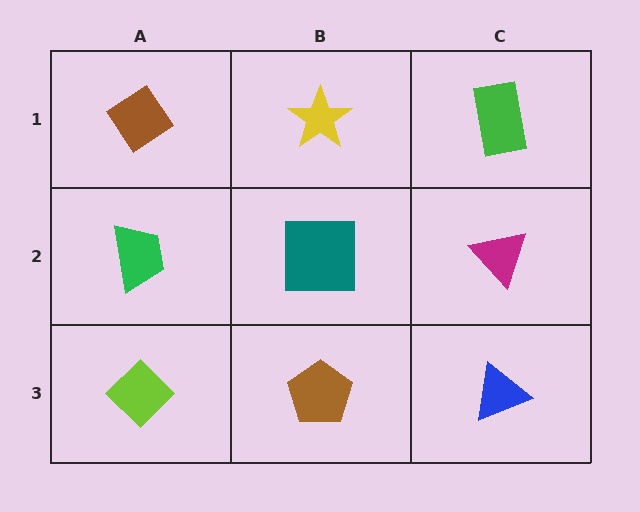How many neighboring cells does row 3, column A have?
2.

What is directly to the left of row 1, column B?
A brown diamond.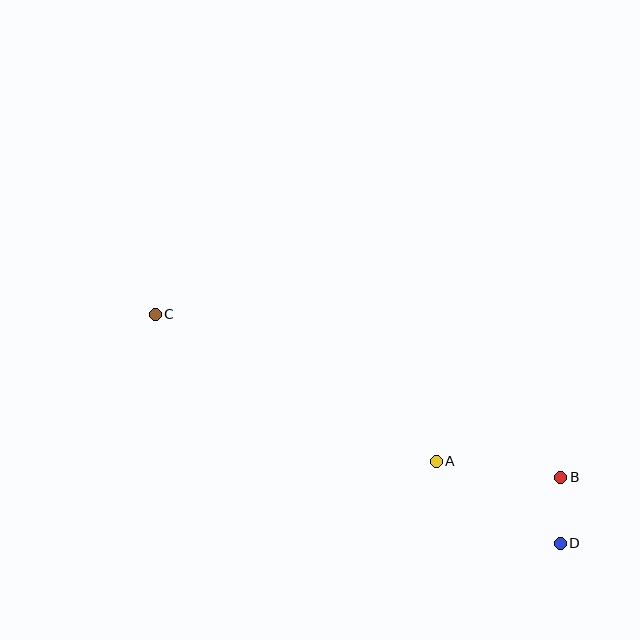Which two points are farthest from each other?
Points C and D are farthest from each other.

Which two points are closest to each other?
Points B and D are closest to each other.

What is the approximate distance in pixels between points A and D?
The distance between A and D is approximately 149 pixels.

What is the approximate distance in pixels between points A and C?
The distance between A and C is approximately 317 pixels.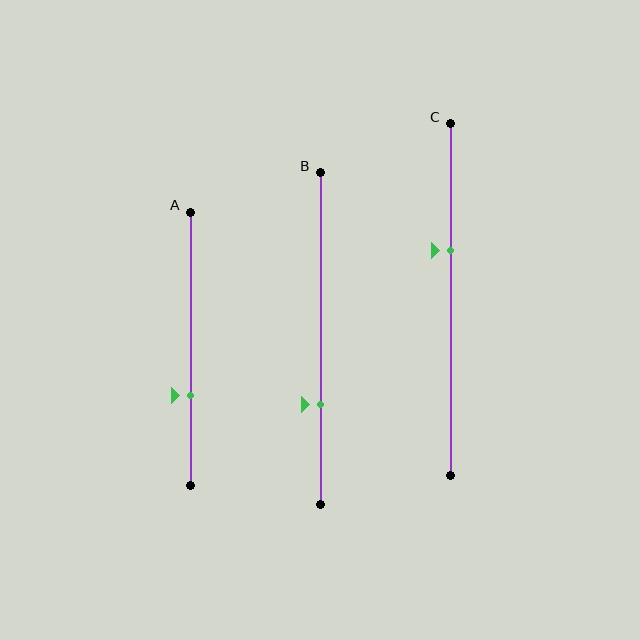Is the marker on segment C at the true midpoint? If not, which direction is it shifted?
No, the marker on segment C is shifted upward by about 14% of the segment length.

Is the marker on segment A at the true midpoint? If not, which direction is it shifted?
No, the marker on segment A is shifted downward by about 17% of the segment length.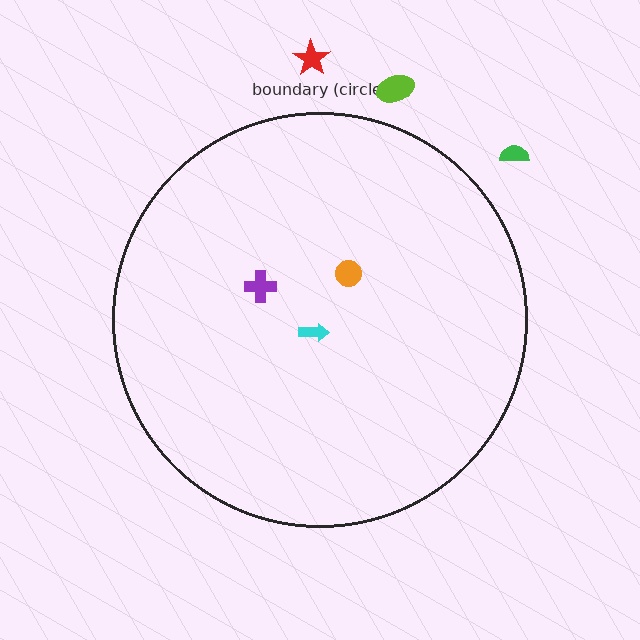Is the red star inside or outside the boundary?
Outside.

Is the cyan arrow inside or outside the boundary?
Inside.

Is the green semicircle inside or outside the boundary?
Outside.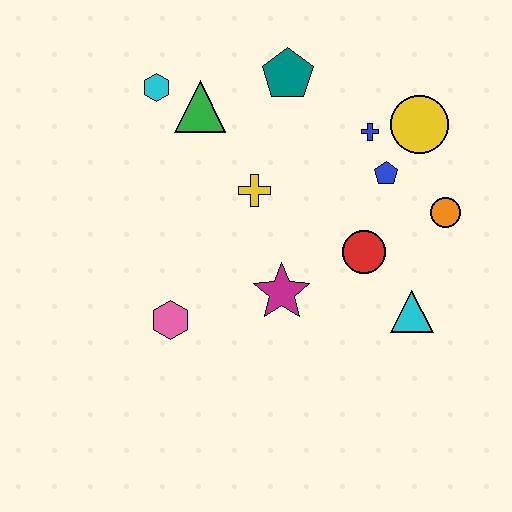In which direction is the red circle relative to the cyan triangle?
The red circle is above the cyan triangle.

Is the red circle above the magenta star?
Yes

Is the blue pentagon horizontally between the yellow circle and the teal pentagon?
Yes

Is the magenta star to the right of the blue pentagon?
No